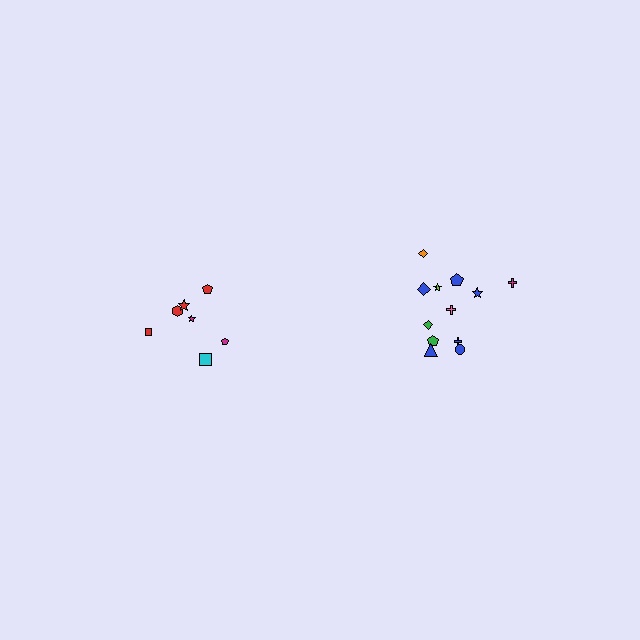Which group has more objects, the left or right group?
The right group.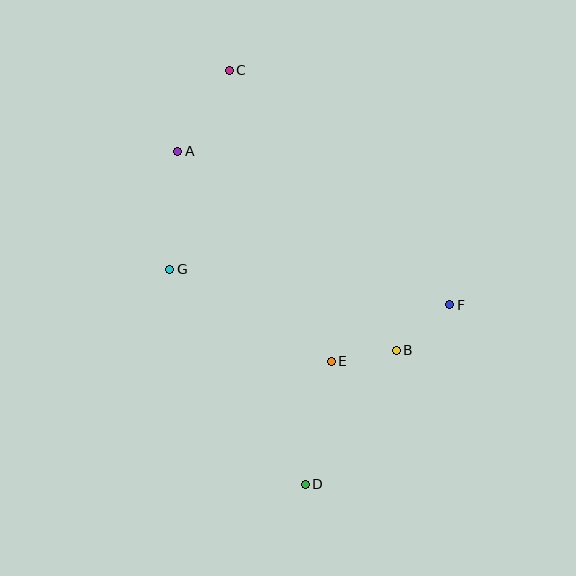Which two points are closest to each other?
Points B and E are closest to each other.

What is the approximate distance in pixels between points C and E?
The distance between C and E is approximately 308 pixels.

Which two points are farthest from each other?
Points C and D are farthest from each other.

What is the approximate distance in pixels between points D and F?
The distance between D and F is approximately 230 pixels.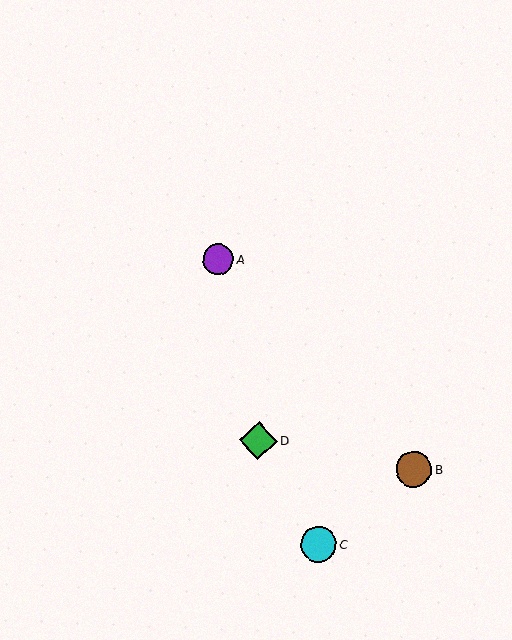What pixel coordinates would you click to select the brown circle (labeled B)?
Click at (414, 469) to select the brown circle B.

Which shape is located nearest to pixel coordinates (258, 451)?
The green diamond (labeled D) at (258, 440) is nearest to that location.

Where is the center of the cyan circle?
The center of the cyan circle is at (318, 544).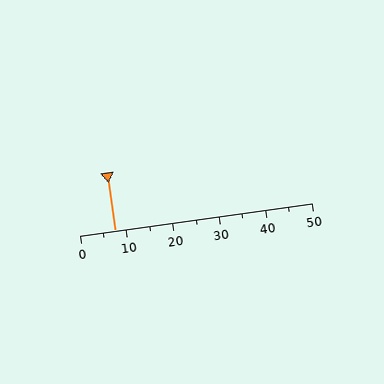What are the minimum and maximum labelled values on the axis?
The axis runs from 0 to 50.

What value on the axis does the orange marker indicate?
The marker indicates approximately 7.5.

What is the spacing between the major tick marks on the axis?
The major ticks are spaced 10 apart.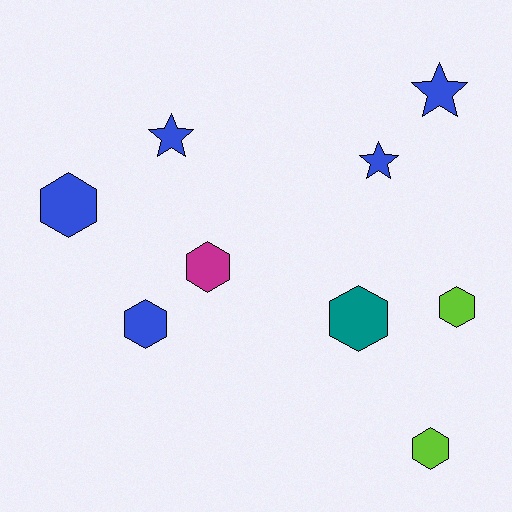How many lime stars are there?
There are no lime stars.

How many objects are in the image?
There are 9 objects.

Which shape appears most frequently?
Hexagon, with 6 objects.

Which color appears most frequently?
Blue, with 5 objects.